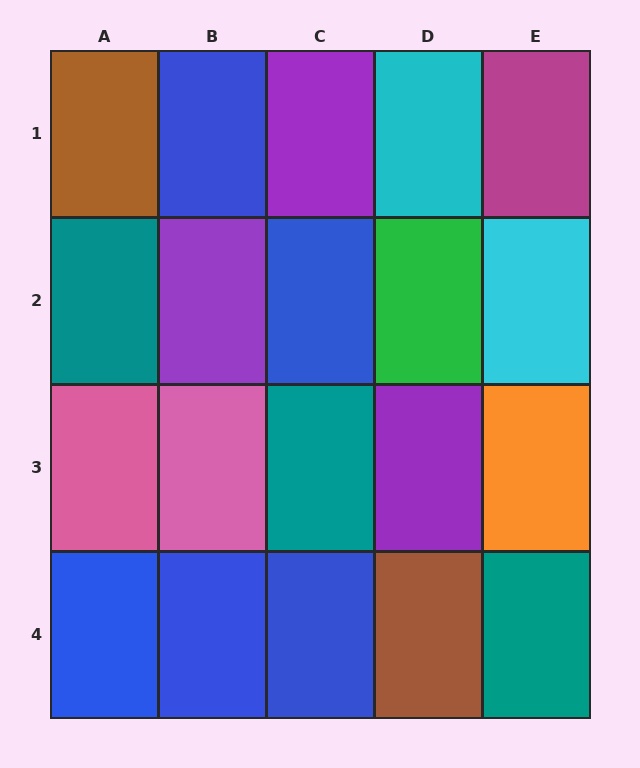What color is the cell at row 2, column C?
Blue.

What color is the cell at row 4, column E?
Teal.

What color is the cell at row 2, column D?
Green.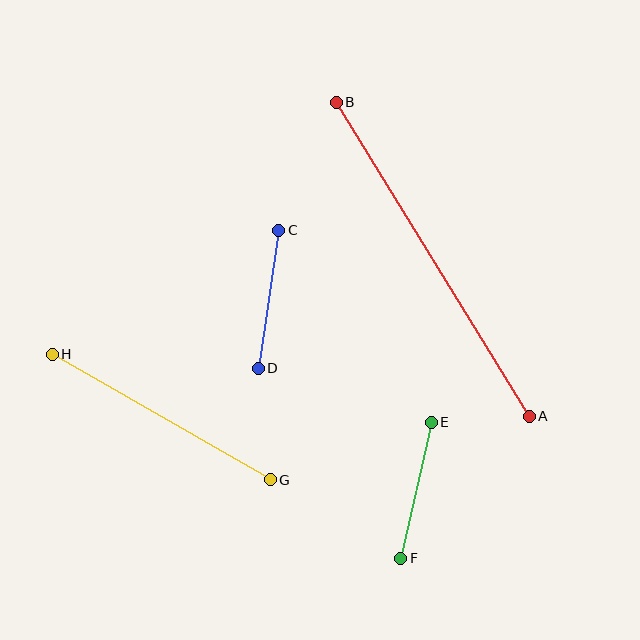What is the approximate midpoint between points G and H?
The midpoint is at approximately (161, 417) pixels.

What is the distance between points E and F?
The distance is approximately 139 pixels.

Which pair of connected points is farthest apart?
Points A and B are farthest apart.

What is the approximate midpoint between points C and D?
The midpoint is at approximately (269, 299) pixels.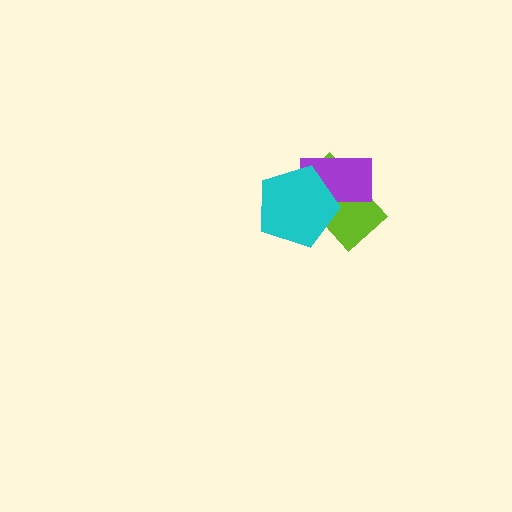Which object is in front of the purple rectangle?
The cyan pentagon is in front of the purple rectangle.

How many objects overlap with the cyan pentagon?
2 objects overlap with the cyan pentagon.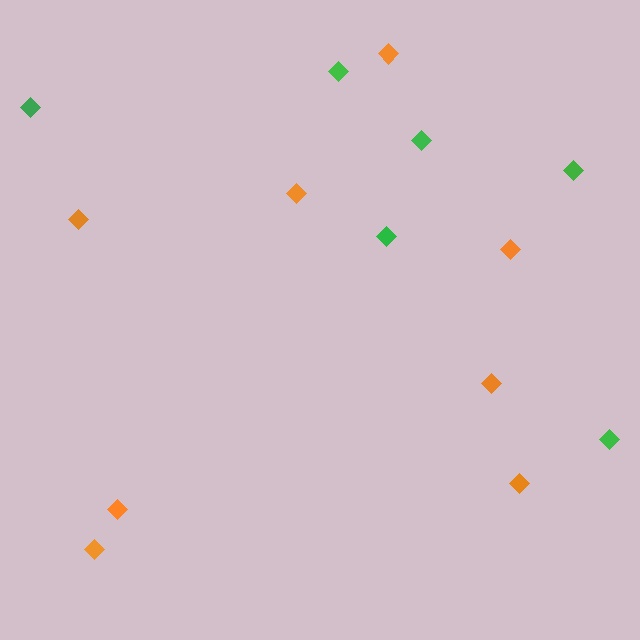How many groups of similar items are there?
There are 2 groups: one group of green diamonds (6) and one group of orange diamonds (8).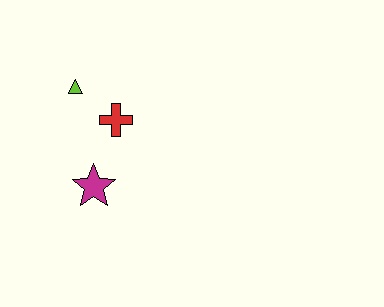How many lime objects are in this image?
There is 1 lime object.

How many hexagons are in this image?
There are no hexagons.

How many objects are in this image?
There are 3 objects.